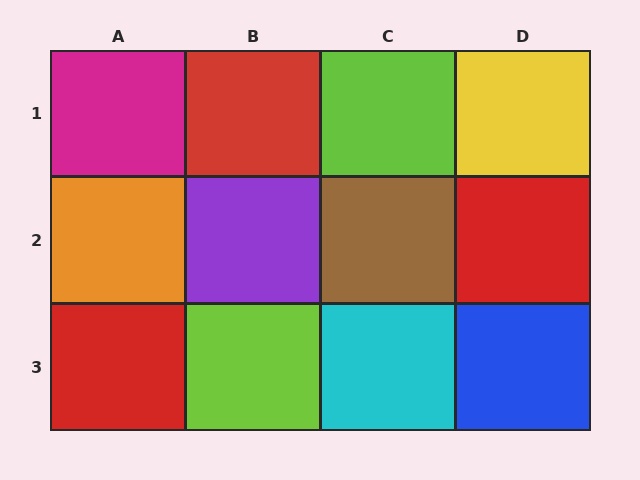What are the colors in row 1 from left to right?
Magenta, red, lime, yellow.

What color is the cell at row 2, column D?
Red.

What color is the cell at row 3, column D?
Blue.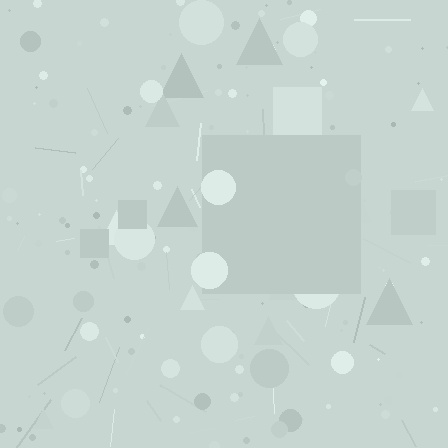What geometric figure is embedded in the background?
A square is embedded in the background.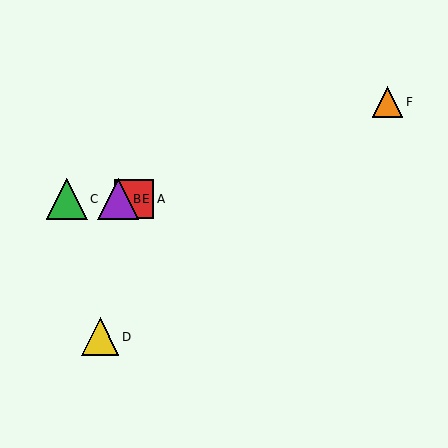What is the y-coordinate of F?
Object F is at y≈102.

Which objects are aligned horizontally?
Objects A, B, C, E are aligned horizontally.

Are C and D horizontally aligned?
No, C is at y≈199 and D is at y≈337.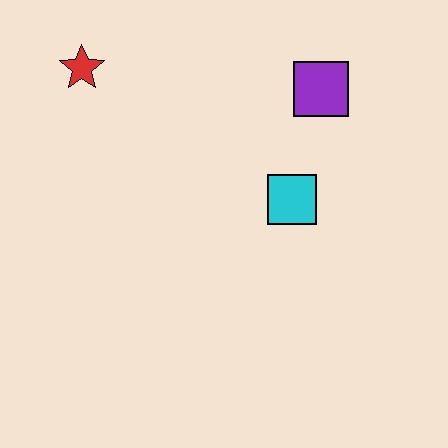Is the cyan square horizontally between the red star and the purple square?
Yes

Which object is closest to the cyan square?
The purple square is closest to the cyan square.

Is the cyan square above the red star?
No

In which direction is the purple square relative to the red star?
The purple square is to the right of the red star.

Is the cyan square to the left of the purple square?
Yes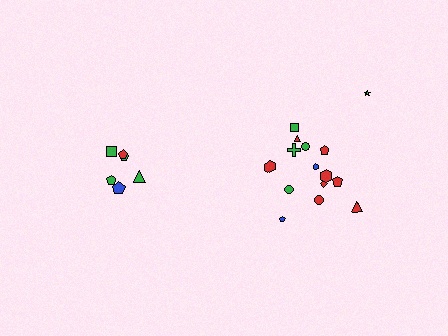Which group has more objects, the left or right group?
The right group.